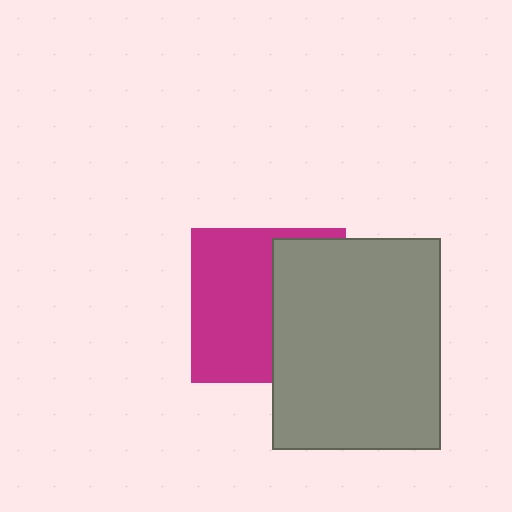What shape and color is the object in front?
The object in front is a gray rectangle.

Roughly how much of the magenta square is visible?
About half of it is visible (roughly 55%).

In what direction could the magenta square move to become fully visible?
The magenta square could move left. That would shift it out from behind the gray rectangle entirely.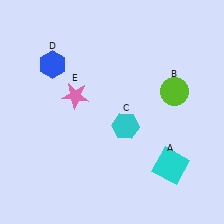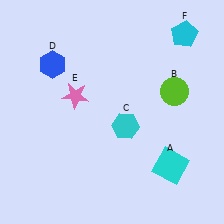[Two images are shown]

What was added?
A cyan pentagon (F) was added in Image 2.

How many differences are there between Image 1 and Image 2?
There is 1 difference between the two images.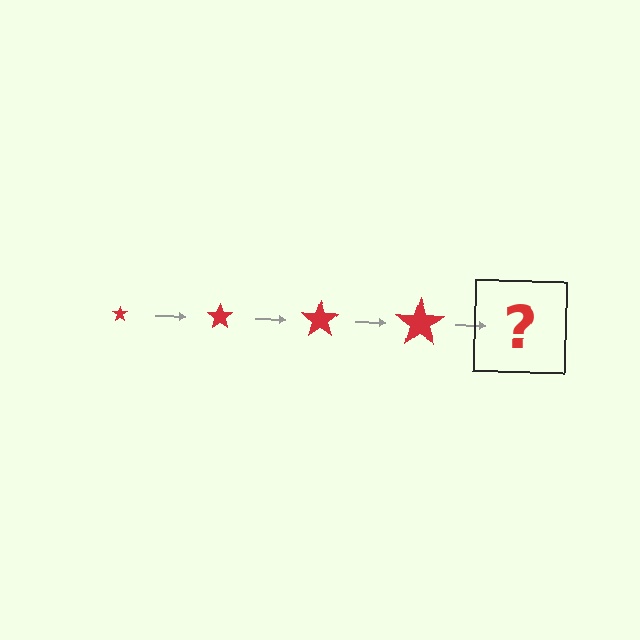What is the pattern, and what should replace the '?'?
The pattern is that the star gets progressively larger each step. The '?' should be a red star, larger than the previous one.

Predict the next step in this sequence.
The next step is a red star, larger than the previous one.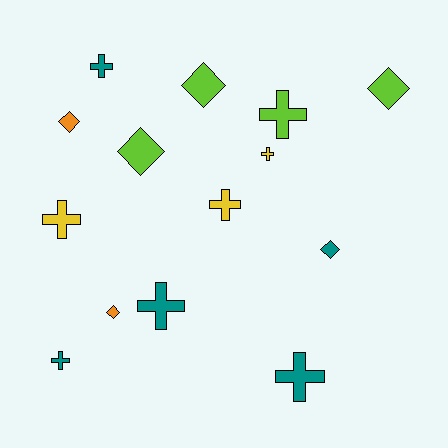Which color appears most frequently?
Teal, with 5 objects.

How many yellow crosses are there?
There are 3 yellow crosses.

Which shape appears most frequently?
Cross, with 8 objects.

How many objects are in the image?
There are 14 objects.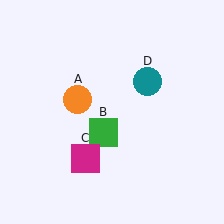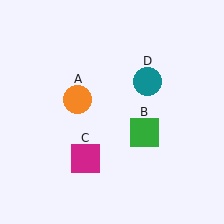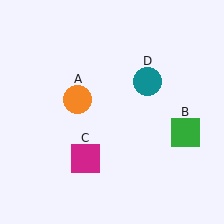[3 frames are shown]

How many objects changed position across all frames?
1 object changed position: green square (object B).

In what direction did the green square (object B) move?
The green square (object B) moved right.